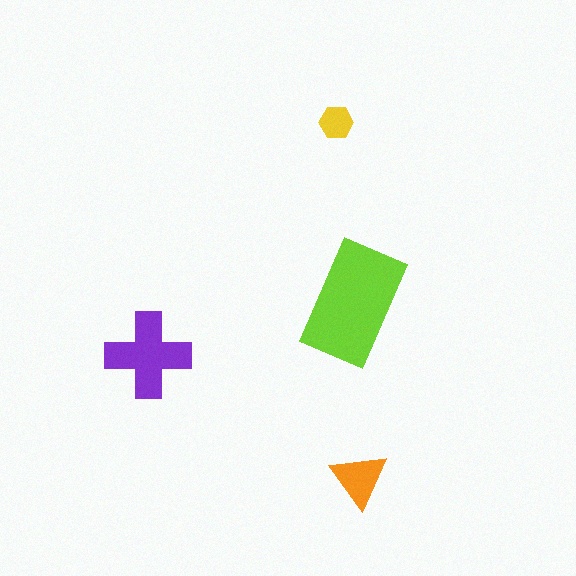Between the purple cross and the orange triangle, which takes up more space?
The purple cross.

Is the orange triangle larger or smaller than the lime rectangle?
Smaller.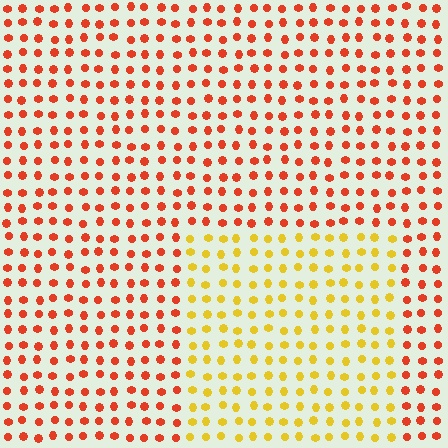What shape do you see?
I see a rectangle.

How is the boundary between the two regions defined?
The boundary is defined purely by a slight shift in hue (about 43 degrees). Spacing, size, and orientation are identical on both sides.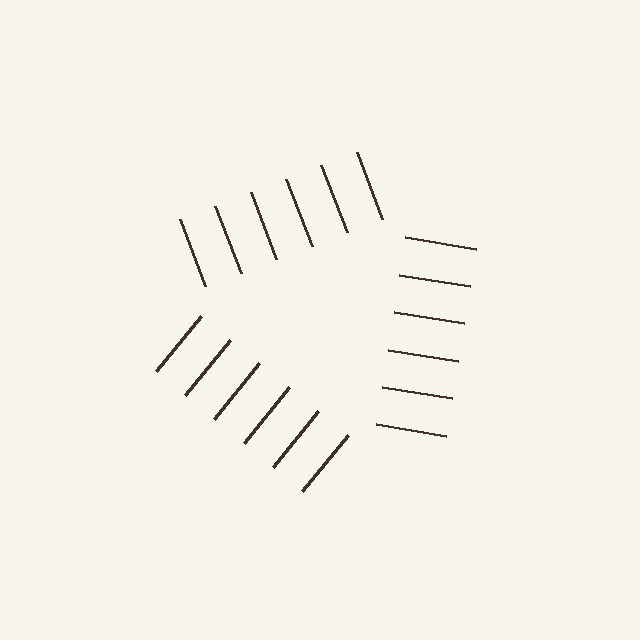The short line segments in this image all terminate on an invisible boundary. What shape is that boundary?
An illusory triangle — the line segments terminate on its edges but no continuous stroke is drawn.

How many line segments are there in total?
18 — 6 along each of the 3 edges.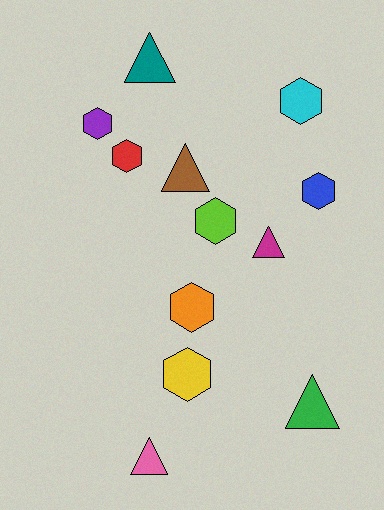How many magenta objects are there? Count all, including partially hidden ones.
There is 1 magenta object.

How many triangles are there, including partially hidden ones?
There are 5 triangles.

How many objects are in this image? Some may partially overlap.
There are 12 objects.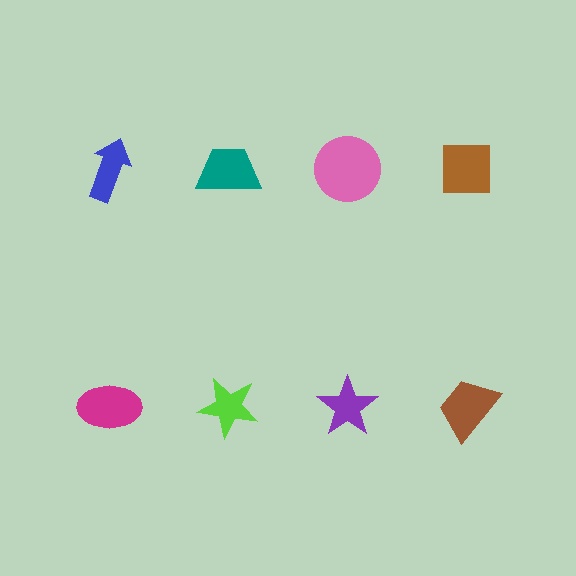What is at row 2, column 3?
A purple star.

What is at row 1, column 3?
A pink circle.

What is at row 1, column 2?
A teal trapezoid.